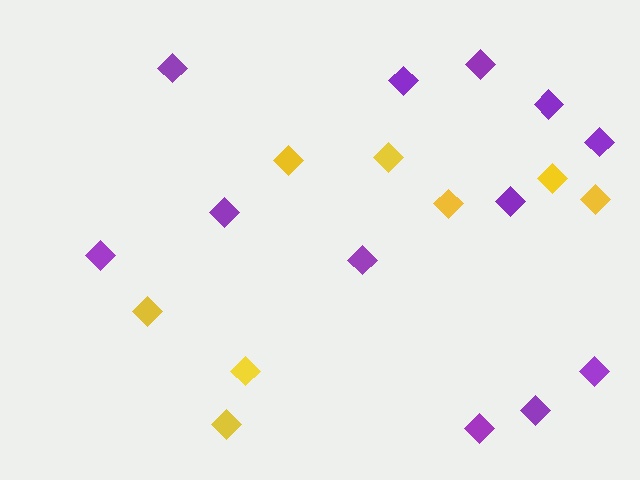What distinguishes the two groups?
There are 2 groups: one group of yellow diamonds (8) and one group of purple diamonds (12).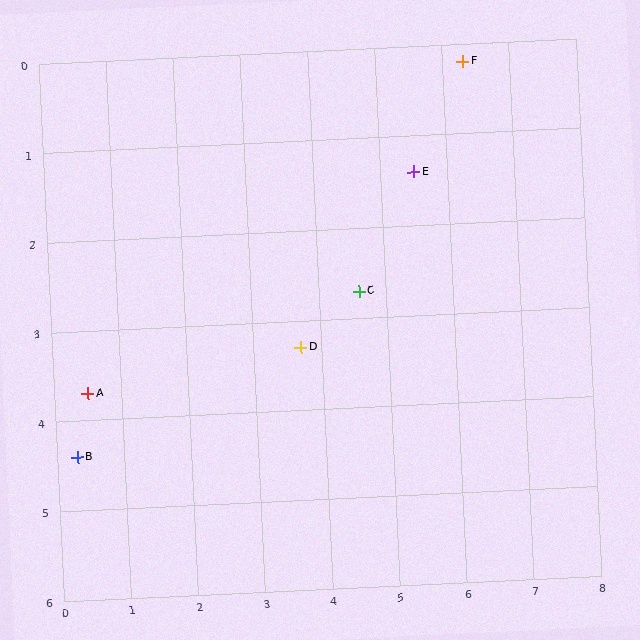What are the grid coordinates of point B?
Point B is at approximately (0.3, 4.4).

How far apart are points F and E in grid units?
Points F and E are about 1.4 grid units apart.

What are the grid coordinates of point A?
Point A is at approximately (0.5, 3.7).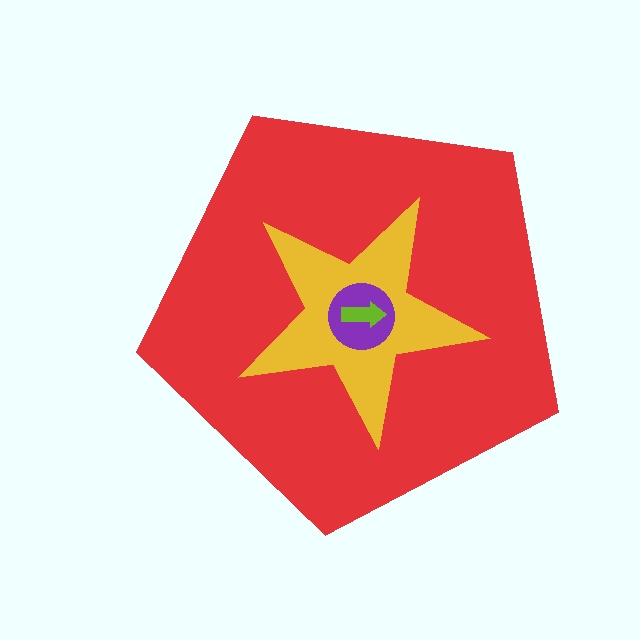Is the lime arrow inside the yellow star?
Yes.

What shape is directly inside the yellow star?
The purple circle.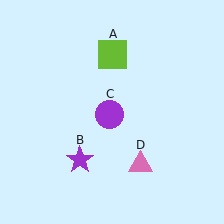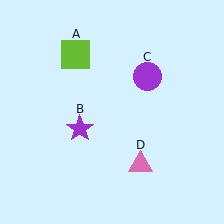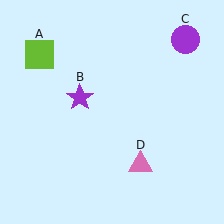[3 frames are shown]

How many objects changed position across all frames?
3 objects changed position: lime square (object A), purple star (object B), purple circle (object C).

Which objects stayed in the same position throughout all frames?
Pink triangle (object D) remained stationary.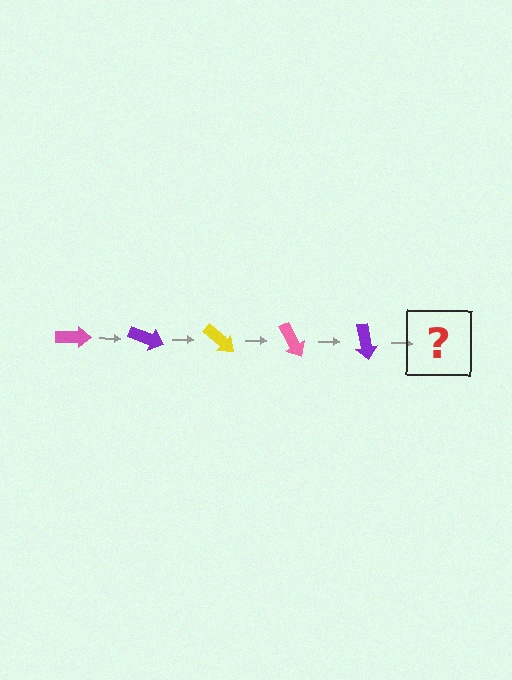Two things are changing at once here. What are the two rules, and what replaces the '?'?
The two rules are that it rotates 20 degrees each step and the color cycles through pink, purple, and yellow. The '?' should be a yellow arrow, rotated 100 degrees from the start.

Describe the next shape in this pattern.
It should be a yellow arrow, rotated 100 degrees from the start.